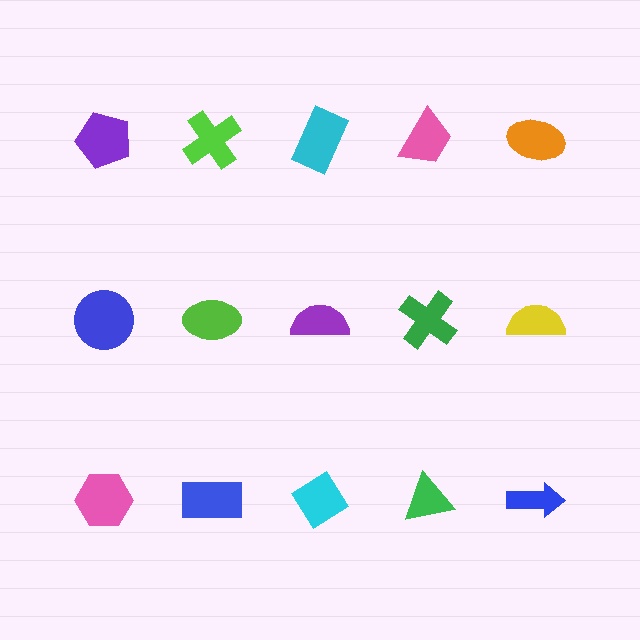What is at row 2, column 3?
A purple semicircle.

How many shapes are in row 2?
5 shapes.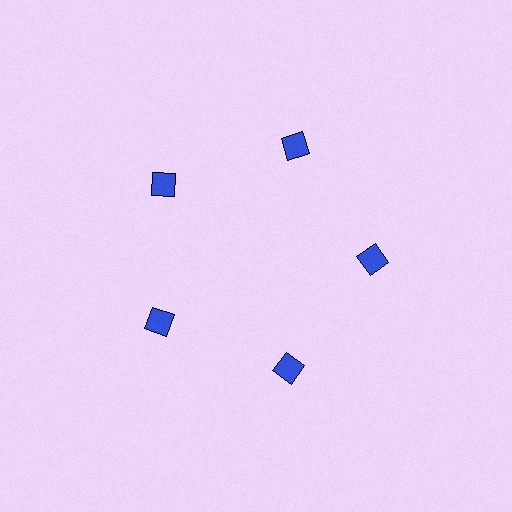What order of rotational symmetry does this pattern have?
This pattern has 5-fold rotational symmetry.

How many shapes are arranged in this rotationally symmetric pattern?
There are 5 shapes, arranged in 5 groups of 1.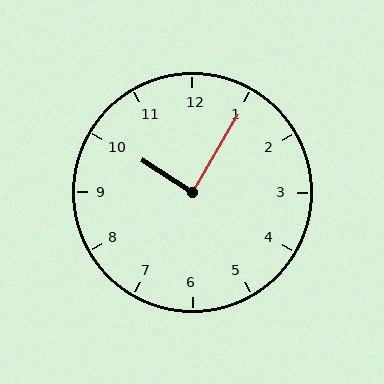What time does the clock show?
10:05.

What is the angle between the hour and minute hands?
Approximately 88 degrees.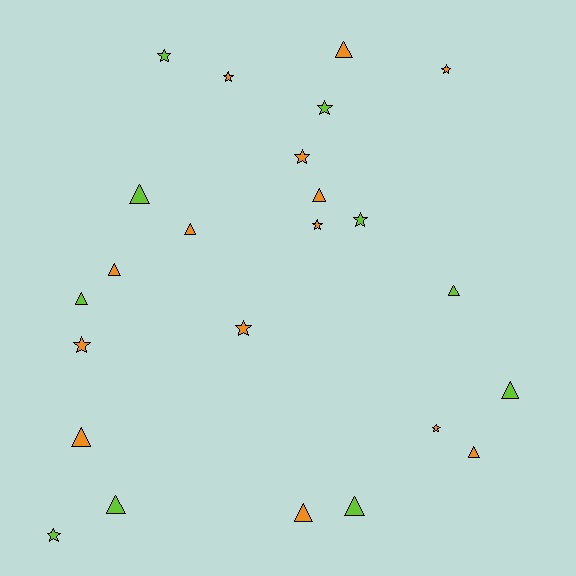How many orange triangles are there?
There are 7 orange triangles.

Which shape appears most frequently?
Triangle, with 13 objects.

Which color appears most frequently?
Orange, with 14 objects.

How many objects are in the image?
There are 24 objects.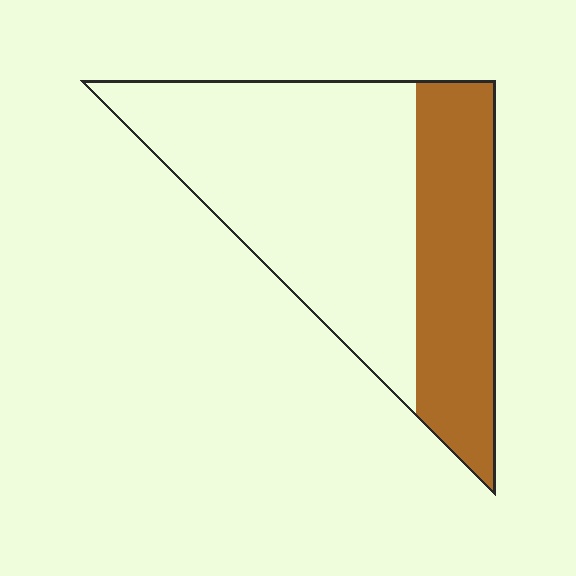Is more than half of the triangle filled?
No.